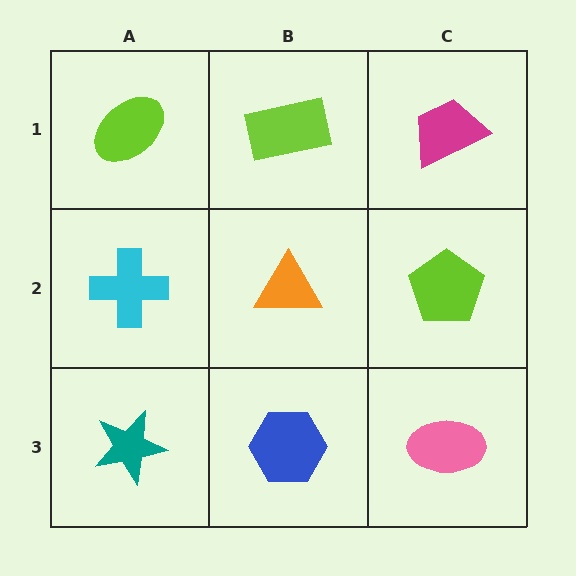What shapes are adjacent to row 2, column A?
A lime ellipse (row 1, column A), a teal star (row 3, column A), an orange triangle (row 2, column B).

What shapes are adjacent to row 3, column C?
A lime pentagon (row 2, column C), a blue hexagon (row 3, column B).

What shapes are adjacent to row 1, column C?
A lime pentagon (row 2, column C), a lime rectangle (row 1, column B).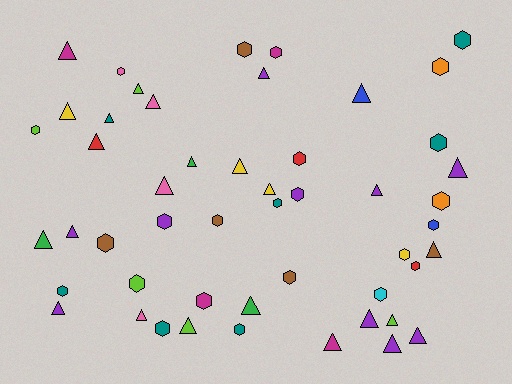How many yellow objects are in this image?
There are 4 yellow objects.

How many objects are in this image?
There are 50 objects.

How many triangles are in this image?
There are 26 triangles.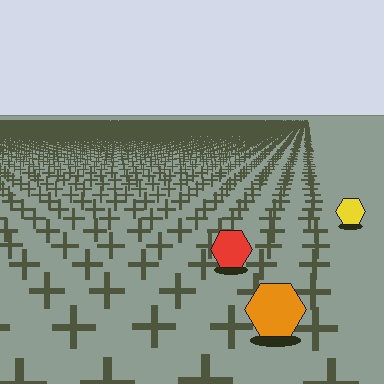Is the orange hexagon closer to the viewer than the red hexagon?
Yes. The orange hexagon is closer — you can tell from the texture gradient: the ground texture is coarser near it.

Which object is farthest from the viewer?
The yellow hexagon is farthest from the viewer. It appears smaller and the ground texture around it is denser.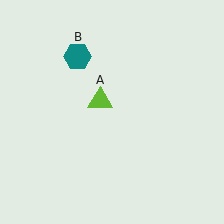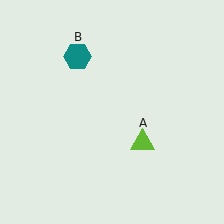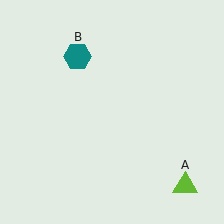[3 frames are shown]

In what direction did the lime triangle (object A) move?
The lime triangle (object A) moved down and to the right.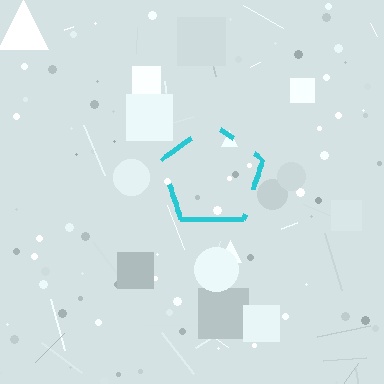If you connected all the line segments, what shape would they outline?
They would outline a pentagon.